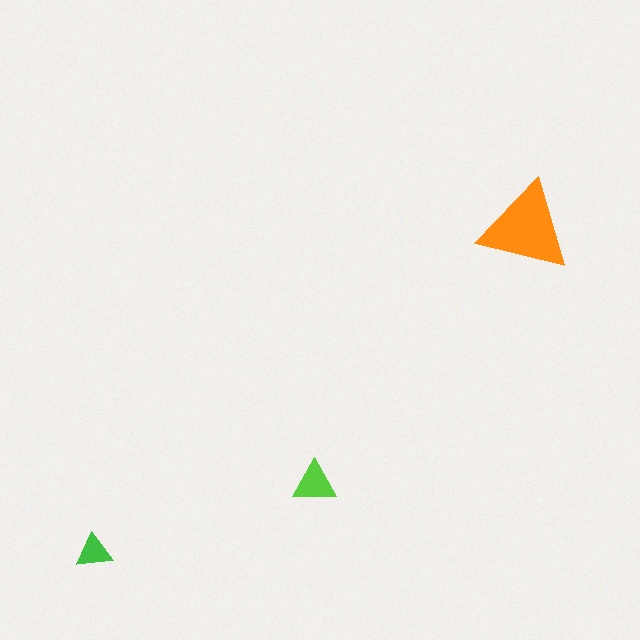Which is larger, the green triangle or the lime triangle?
The lime one.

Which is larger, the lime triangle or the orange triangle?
The orange one.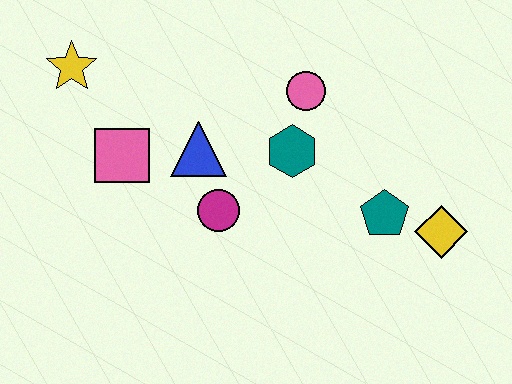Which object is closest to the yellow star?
The pink square is closest to the yellow star.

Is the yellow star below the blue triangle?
No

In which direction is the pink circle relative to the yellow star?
The pink circle is to the right of the yellow star.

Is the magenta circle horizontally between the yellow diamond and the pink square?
Yes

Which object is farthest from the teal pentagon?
The yellow star is farthest from the teal pentagon.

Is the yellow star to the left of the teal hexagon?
Yes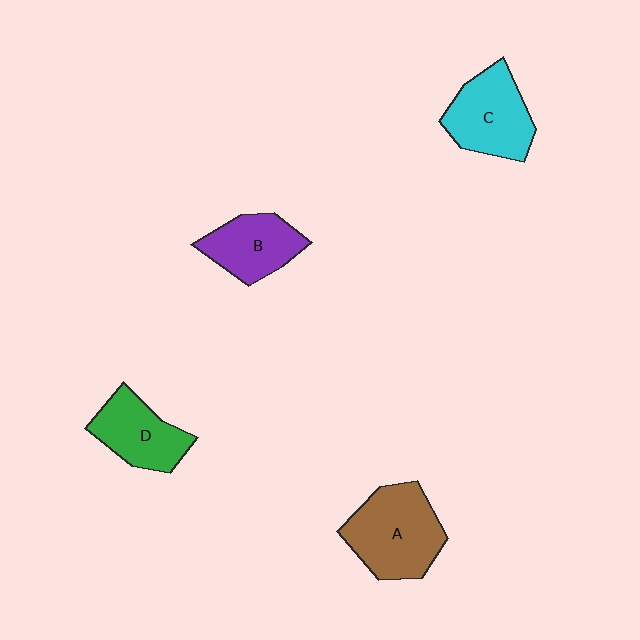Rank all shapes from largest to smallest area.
From largest to smallest: A (brown), C (cyan), D (green), B (purple).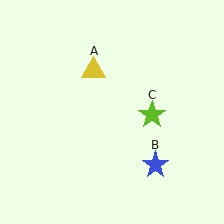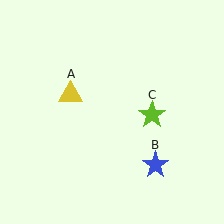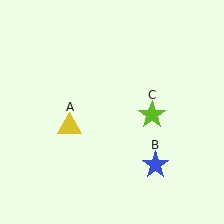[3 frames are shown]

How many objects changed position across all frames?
1 object changed position: yellow triangle (object A).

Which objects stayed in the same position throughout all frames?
Blue star (object B) and lime star (object C) remained stationary.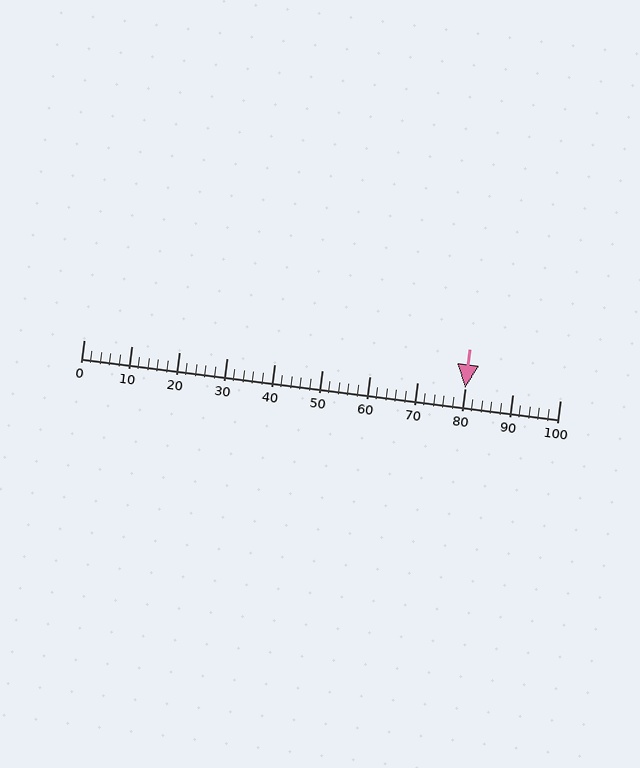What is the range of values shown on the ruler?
The ruler shows values from 0 to 100.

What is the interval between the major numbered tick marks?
The major tick marks are spaced 10 units apart.